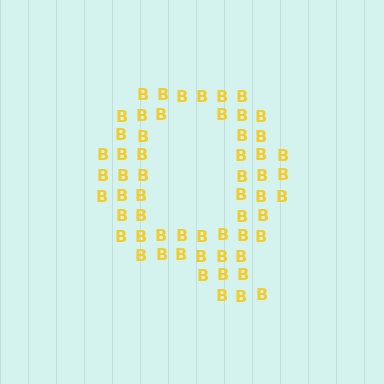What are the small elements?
The small elements are letter B's.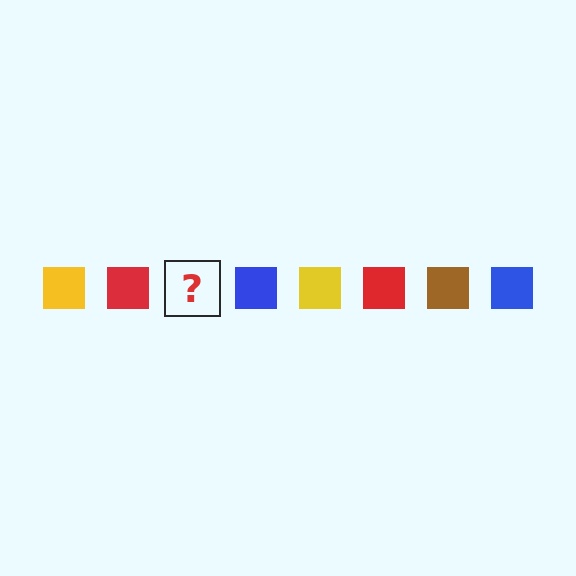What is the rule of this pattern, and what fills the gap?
The rule is that the pattern cycles through yellow, red, brown, blue squares. The gap should be filled with a brown square.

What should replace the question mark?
The question mark should be replaced with a brown square.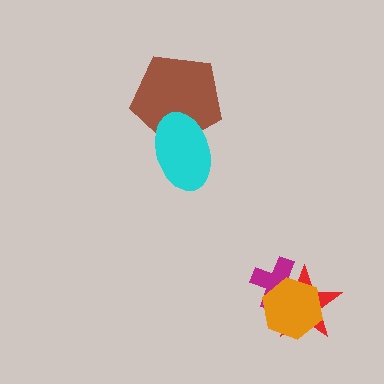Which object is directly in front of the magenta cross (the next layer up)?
The red star is directly in front of the magenta cross.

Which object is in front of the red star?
The orange hexagon is in front of the red star.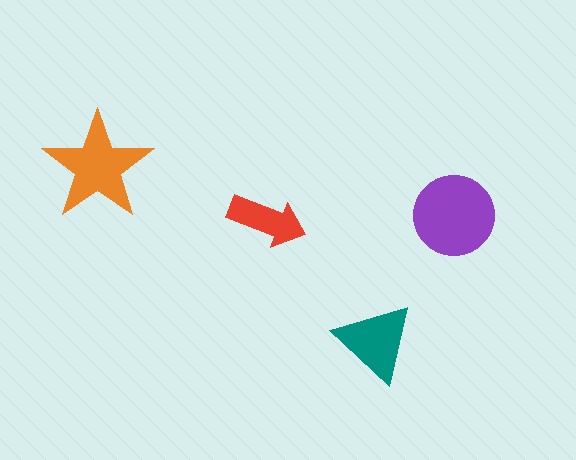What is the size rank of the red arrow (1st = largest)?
4th.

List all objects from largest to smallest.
The purple circle, the orange star, the teal triangle, the red arrow.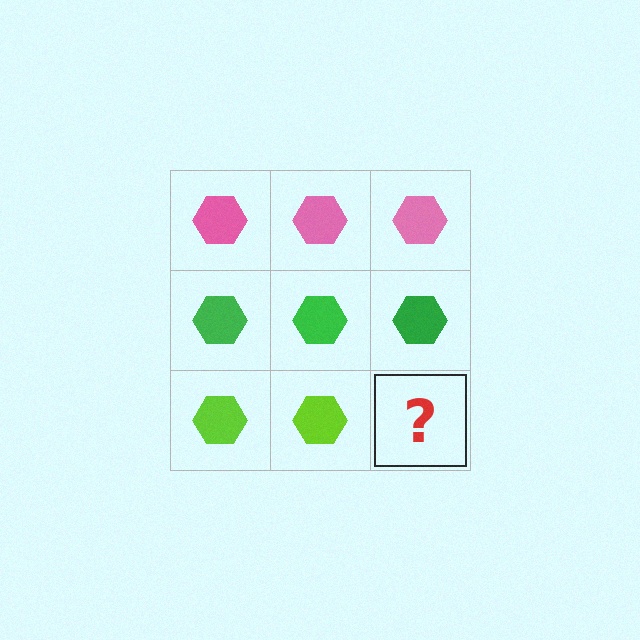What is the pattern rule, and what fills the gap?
The rule is that each row has a consistent color. The gap should be filled with a lime hexagon.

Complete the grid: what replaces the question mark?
The question mark should be replaced with a lime hexagon.